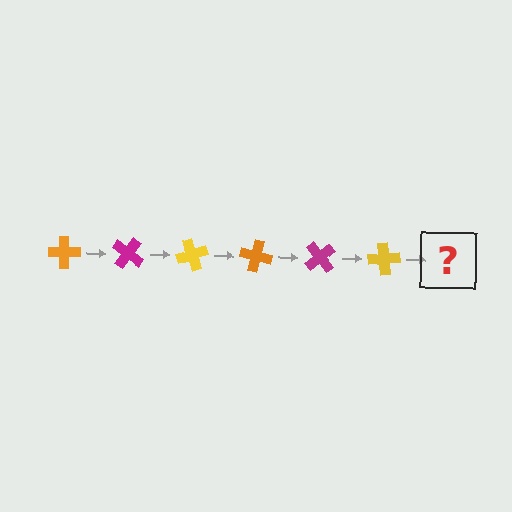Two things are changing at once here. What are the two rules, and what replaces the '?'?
The two rules are that it rotates 35 degrees each step and the color cycles through orange, magenta, and yellow. The '?' should be an orange cross, rotated 210 degrees from the start.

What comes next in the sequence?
The next element should be an orange cross, rotated 210 degrees from the start.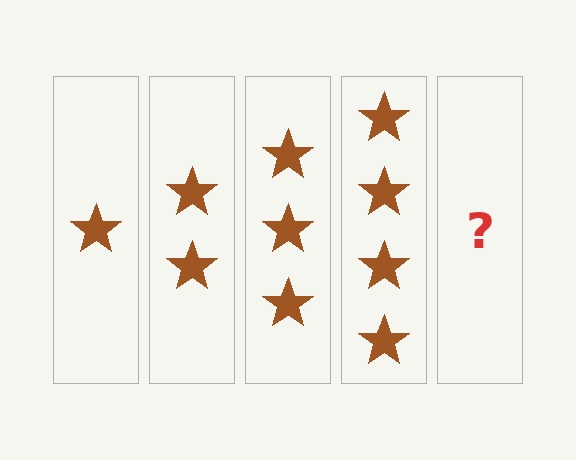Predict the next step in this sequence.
The next step is 5 stars.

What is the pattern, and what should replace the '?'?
The pattern is that each step adds one more star. The '?' should be 5 stars.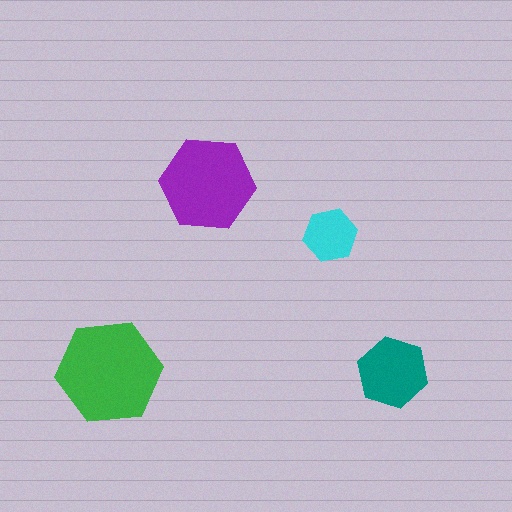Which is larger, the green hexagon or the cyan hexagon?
The green one.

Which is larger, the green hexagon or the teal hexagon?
The green one.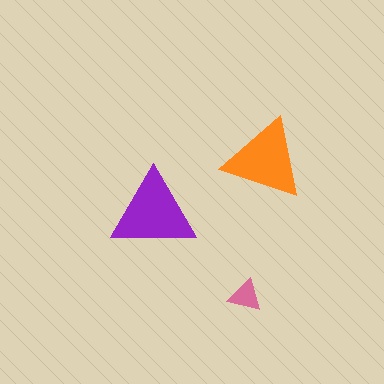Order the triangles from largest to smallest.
the purple one, the orange one, the pink one.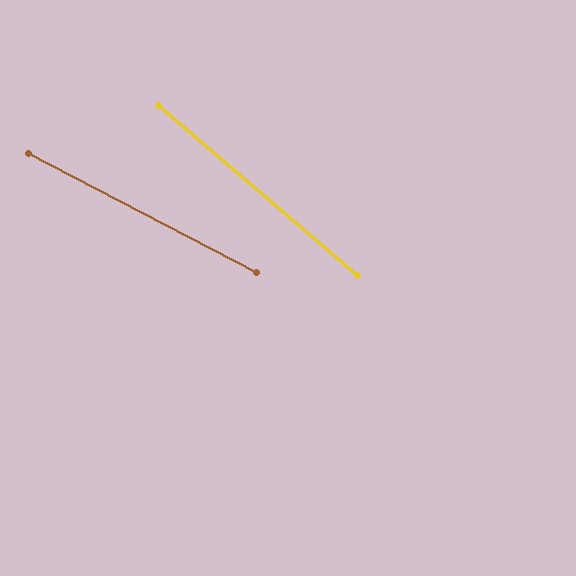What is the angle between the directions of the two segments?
Approximately 13 degrees.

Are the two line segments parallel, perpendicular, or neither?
Neither parallel nor perpendicular — they differ by about 13°.